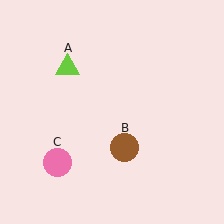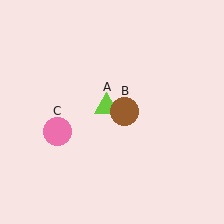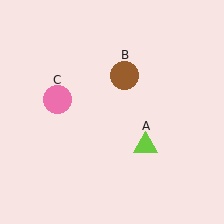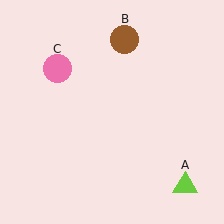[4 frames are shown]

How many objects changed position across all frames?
3 objects changed position: lime triangle (object A), brown circle (object B), pink circle (object C).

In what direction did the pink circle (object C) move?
The pink circle (object C) moved up.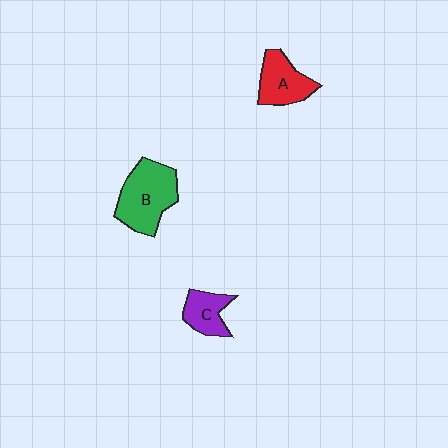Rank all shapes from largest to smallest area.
From largest to smallest: B (green), A (red), C (purple).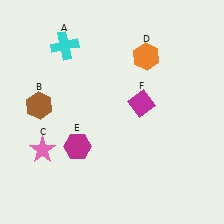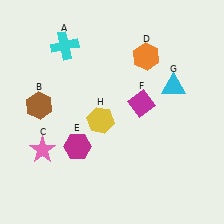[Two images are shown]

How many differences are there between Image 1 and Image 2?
There are 2 differences between the two images.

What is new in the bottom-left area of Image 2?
A yellow hexagon (H) was added in the bottom-left area of Image 2.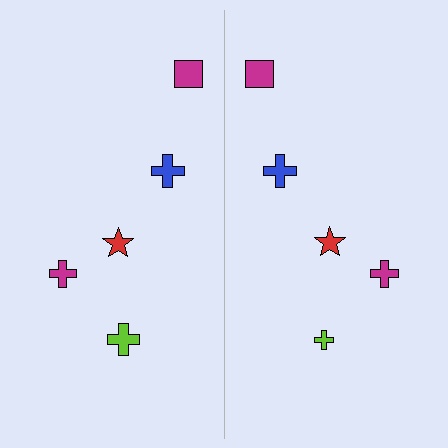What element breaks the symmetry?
The lime cross on the right side has a different size than its mirror counterpart.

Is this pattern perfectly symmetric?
No, the pattern is not perfectly symmetric. The lime cross on the right side has a different size than its mirror counterpart.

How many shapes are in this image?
There are 10 shapes in this image.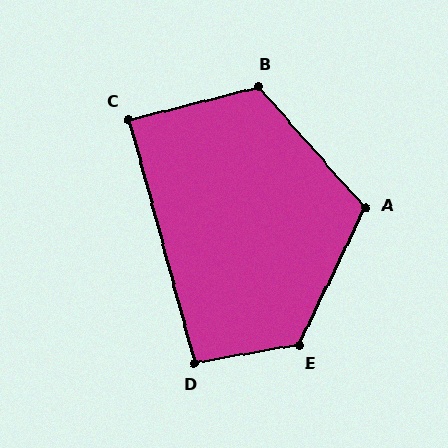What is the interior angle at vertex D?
Approximately 95 degrees (obtuse).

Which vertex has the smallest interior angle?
C, at approximately 89 degrees.